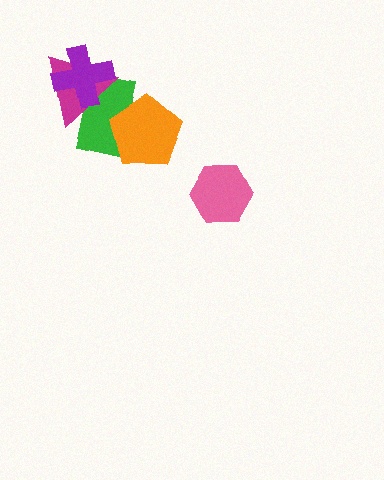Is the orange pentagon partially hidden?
No, no other shape covers it.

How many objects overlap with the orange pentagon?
1 object overlaps with the orange pentagon.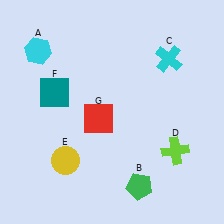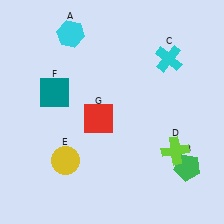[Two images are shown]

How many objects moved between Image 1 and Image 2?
2 objects moved between the two images.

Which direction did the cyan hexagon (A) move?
The cyan hexagon (A) moved right.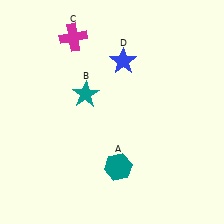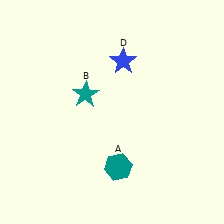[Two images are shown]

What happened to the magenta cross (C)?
The magenta cross (C) was removed in Image 2. It was in the top-left area of Image 1.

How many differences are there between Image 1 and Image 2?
There is 1 difference between the two images.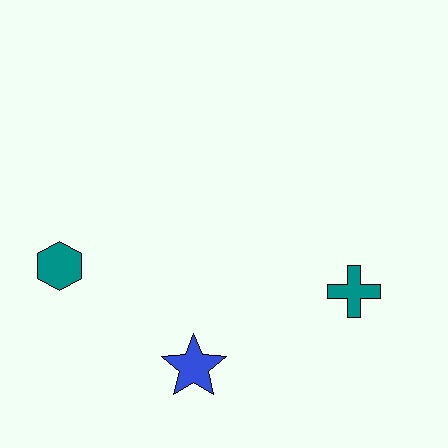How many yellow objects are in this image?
There are no yellow objects.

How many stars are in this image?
There is 1 star.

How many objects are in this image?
There are 3 objects.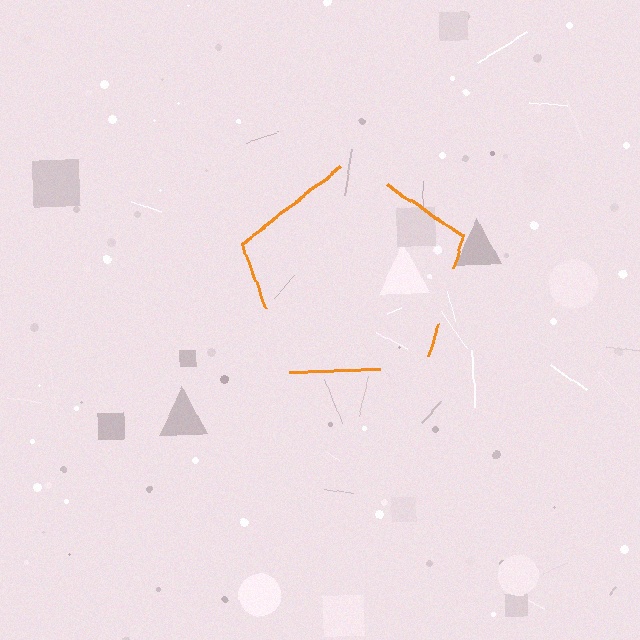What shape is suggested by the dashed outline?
The dashed outline suggests a pentagon.